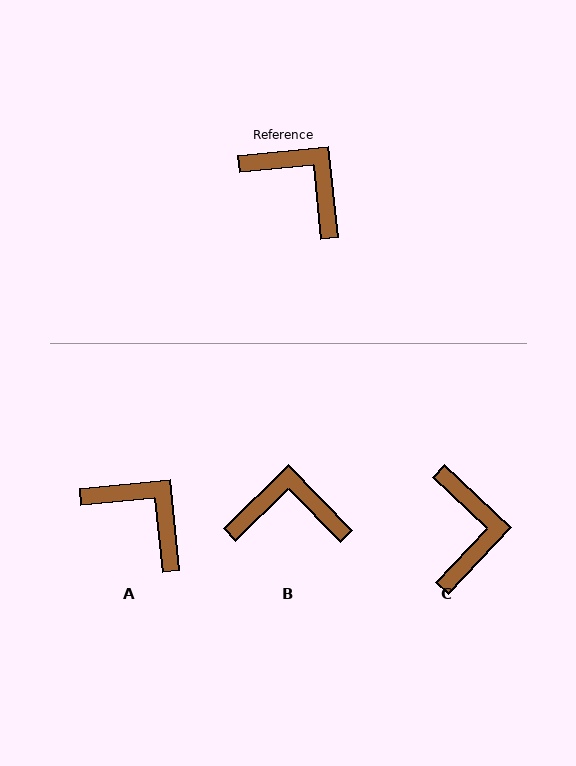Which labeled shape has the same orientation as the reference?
A.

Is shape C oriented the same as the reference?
No, it is off by about 49 degrees.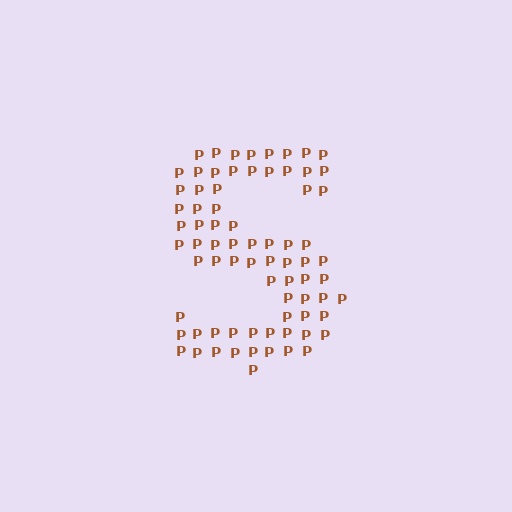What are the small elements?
The small elements are letter P's.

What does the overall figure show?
The overall figure shows the letter S.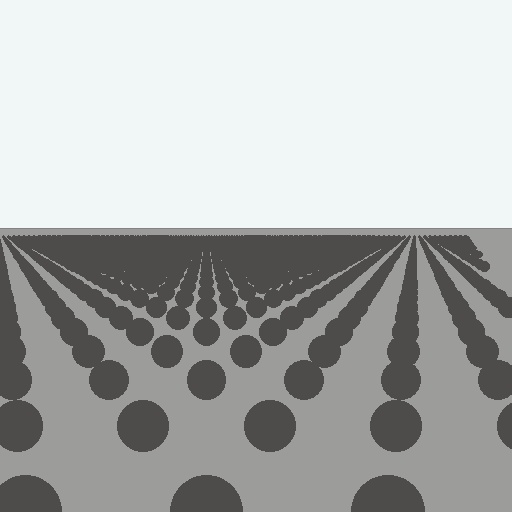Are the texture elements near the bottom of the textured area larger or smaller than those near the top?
Larger. Near the bottom, elements are closer to the viewer and appear at a bigger on-screen size.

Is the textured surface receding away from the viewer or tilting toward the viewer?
The surface is receding away from the viewer. Texture elements get smaller and denser toward the top.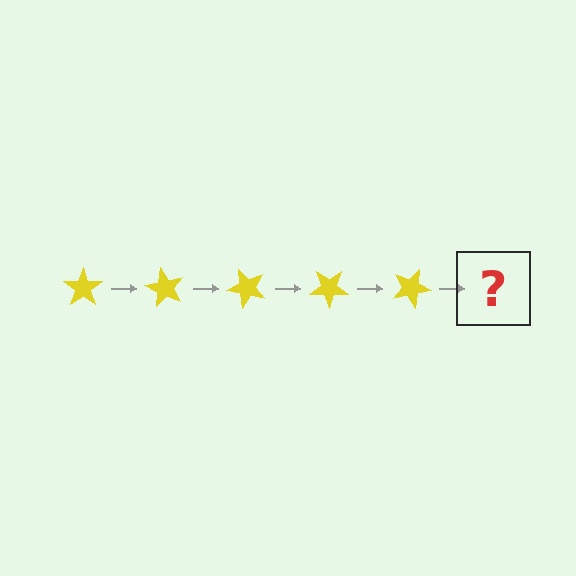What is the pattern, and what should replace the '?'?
The pattern is that the star rotates 60 degrees each step. The '?' should be a yellow star rotated 300 degrees.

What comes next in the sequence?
The next element should be a yellow star rotated 300 degrees.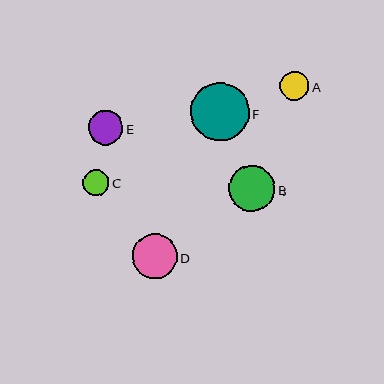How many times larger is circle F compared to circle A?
Circle F is approximately 2.0 times the size of circle A.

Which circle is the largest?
Circle F is the largest with a size of approximately 58 pixels.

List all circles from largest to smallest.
From largest to smallest: F, B, D, E, A, C.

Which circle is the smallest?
Circle C is the smallest with a size of approximately 26 pixels.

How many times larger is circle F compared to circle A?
Circle F is approximately 2.0 times the size of circle A.